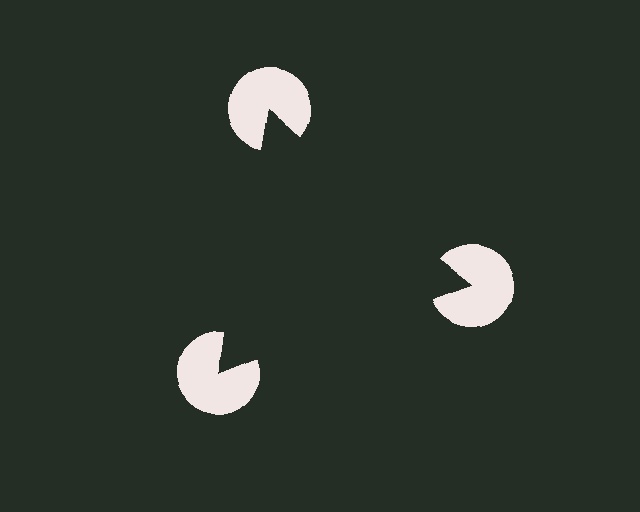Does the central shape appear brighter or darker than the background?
It typically appears slightly darker than the background, even though no actual brightness change is drawn.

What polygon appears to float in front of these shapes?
An illusory triangle — its edges are inferred from the aligned wedge cuts in the pac-man discs, not physically drawn.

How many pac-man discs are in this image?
There are 3 — one at each vertex of the illusory triangle.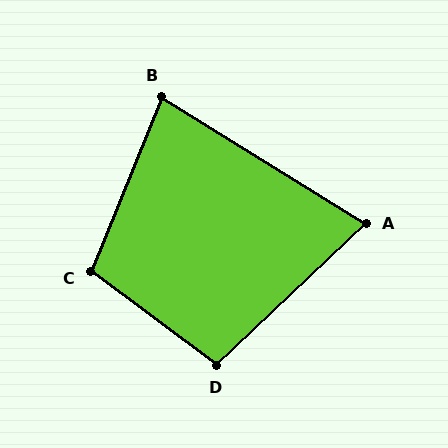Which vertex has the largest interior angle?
C, at approximately 105 degrees.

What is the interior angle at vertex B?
Approximately 80 degrees (acute).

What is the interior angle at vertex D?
Approximately 100 degrees (obtuse).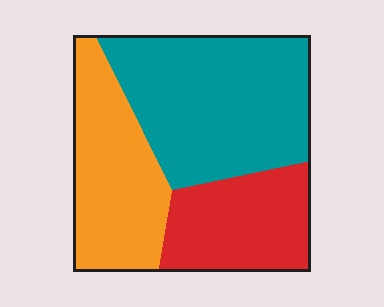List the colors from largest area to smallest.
From largest to smallest: teal, orange, red.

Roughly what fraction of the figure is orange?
Orange takes up about one third (1/3) of the figure.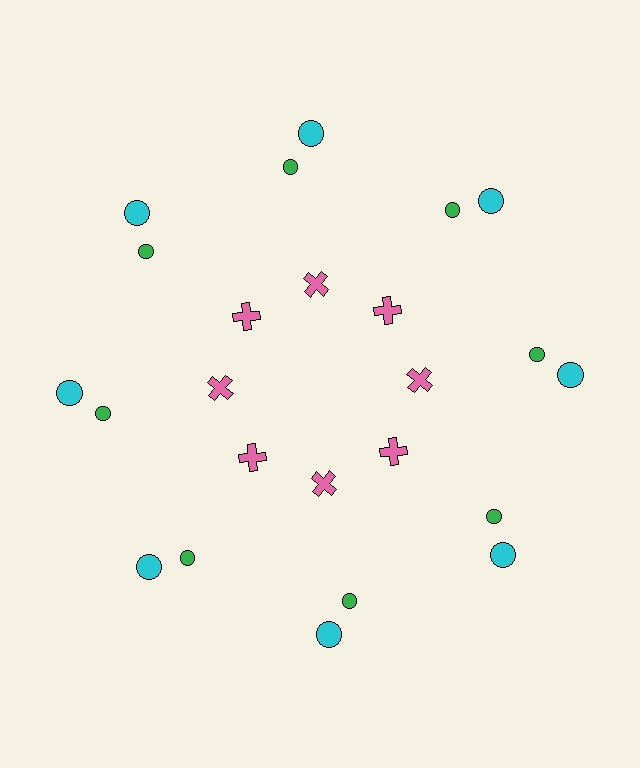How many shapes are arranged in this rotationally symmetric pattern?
There are 24 shapes, arranged in 8 groups of 3.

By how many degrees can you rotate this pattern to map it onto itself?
The pattern maps onto itself every 45 degrees of rotation.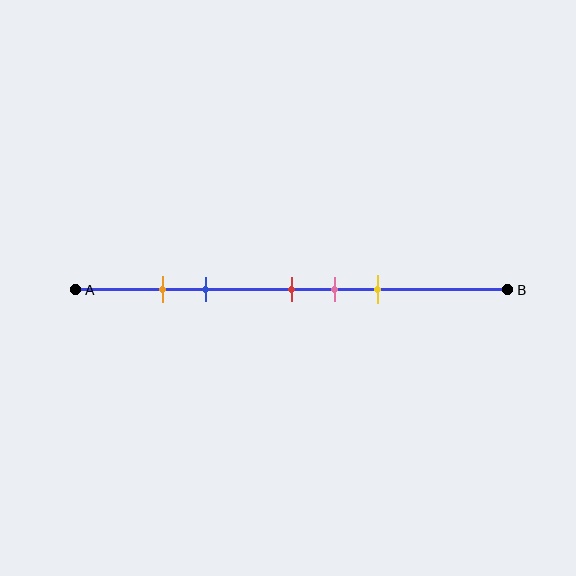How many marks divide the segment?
There are 5 marks dividing the segment.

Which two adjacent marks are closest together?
The orange and blue marks are the closest adjacent pair.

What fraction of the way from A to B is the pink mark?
The pink mark is approximately 60% (0.6) of the way from A to B.